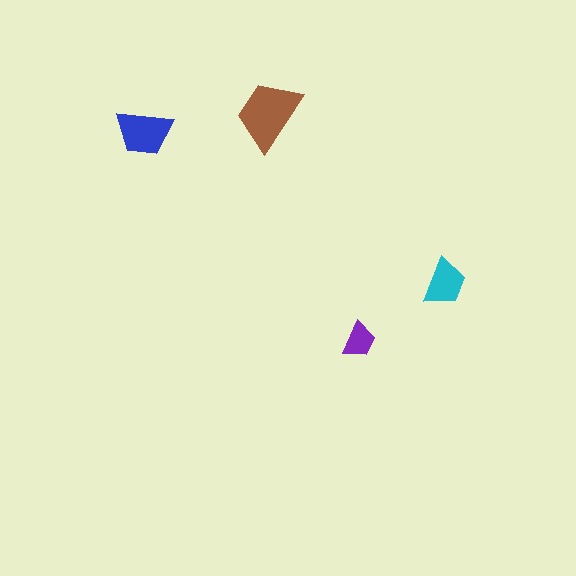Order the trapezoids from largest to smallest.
the brown one, the blue one, the cyan one, the purple one.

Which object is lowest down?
The purple trapezoid is bottommost.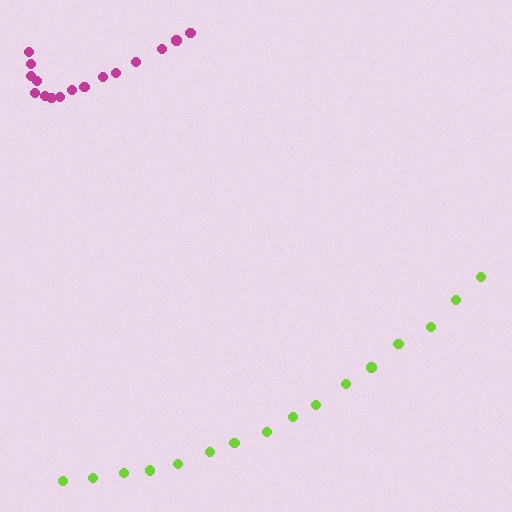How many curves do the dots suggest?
There are 2 distinct paths.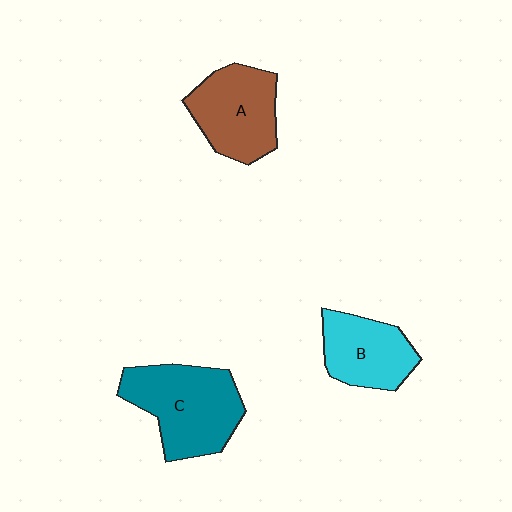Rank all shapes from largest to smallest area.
From largest to smallest: C (teal), A (brown), B (cyan).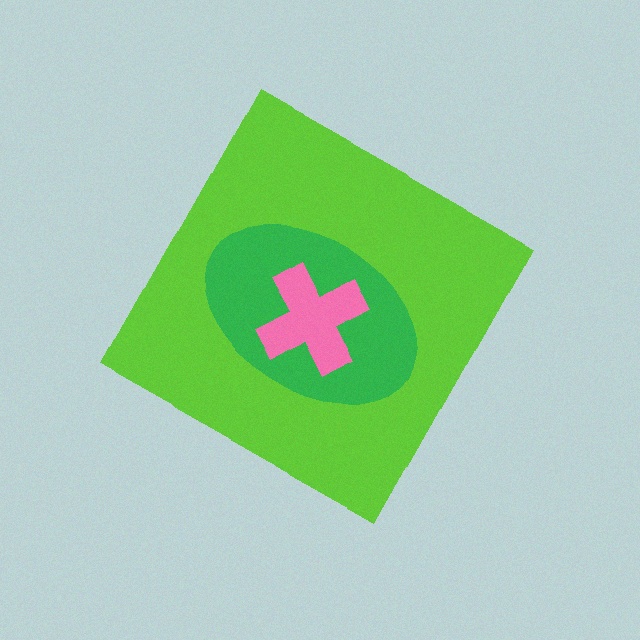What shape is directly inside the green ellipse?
The pink cross.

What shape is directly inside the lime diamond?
The green ellipse.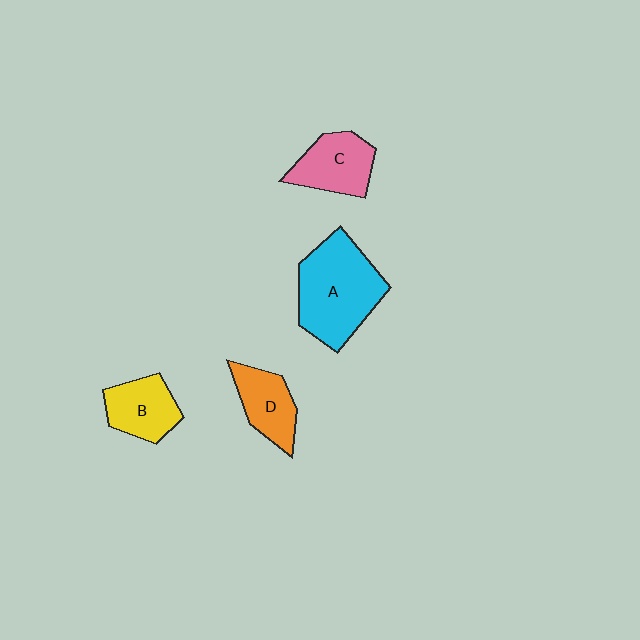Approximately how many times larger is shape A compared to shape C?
Approximately 1.7 times.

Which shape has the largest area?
Shape A (cyan).